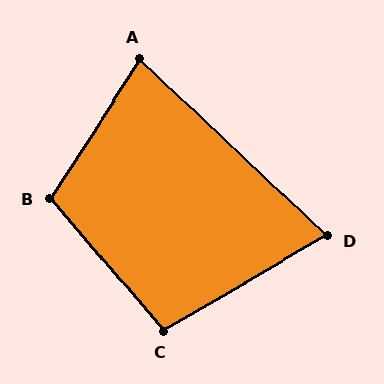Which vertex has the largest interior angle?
B, at approximately 106 degrees.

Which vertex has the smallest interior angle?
D, at approximately 74 degrees.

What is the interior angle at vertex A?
Approximately 80 degrees (acute).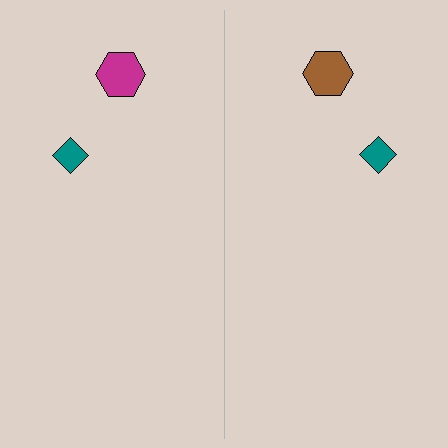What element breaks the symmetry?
The brown hexagon on the right side breaks the symmetry — its mirror counterpart is magenta.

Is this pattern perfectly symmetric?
No, the pattern is not perfectly symmetric. The brown hexagon on the right side breaks the symmetry — its mirror counterpart is magenta.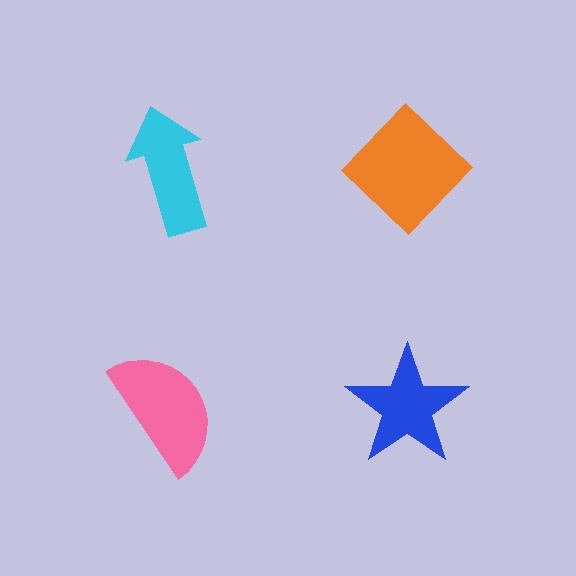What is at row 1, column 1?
A cyan arrow.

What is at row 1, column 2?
An orange diamond.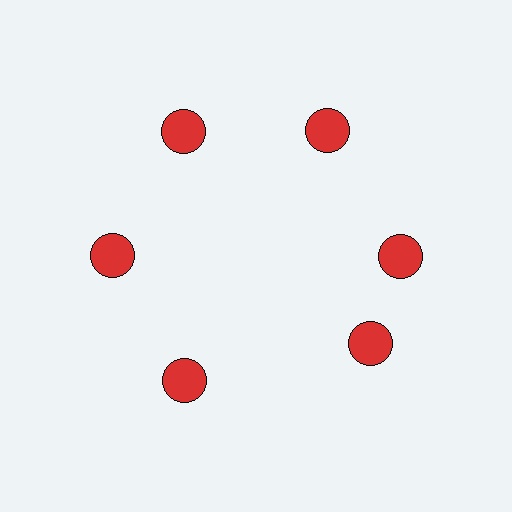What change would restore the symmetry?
The symmetry would be restored by rotating it back into even spacing with its neighbors so that all 6 circles sit at equal angles and equal distance from the center.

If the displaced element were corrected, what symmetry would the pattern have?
It would have 6-fold rotational symmetry — the pattern would map onto itself every 60 degrees.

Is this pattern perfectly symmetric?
No. The 6 red circles are arranged in a ring, but one element near the 5 o'clock position is rotated out of alignment along the ring, breaking the 6-fold rotational symmetry.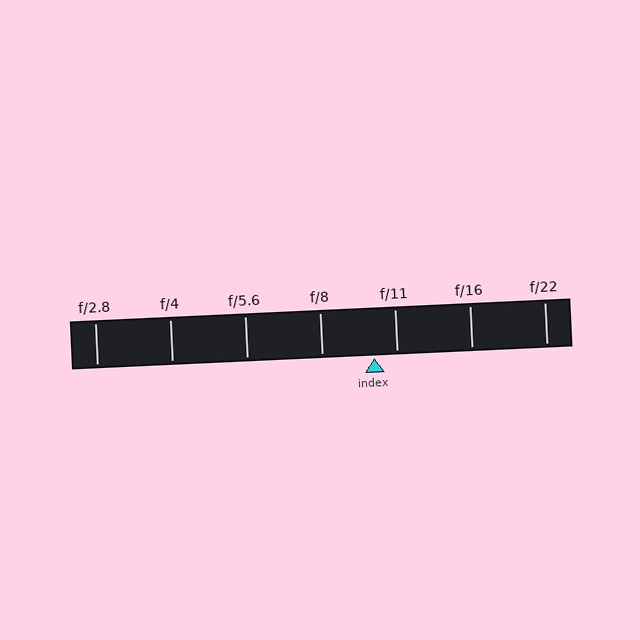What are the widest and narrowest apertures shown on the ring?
The widest aperture shown is f/2.8 and the narrowest is f/22.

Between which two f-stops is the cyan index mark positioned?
The index mark is between f/8 and f/11.